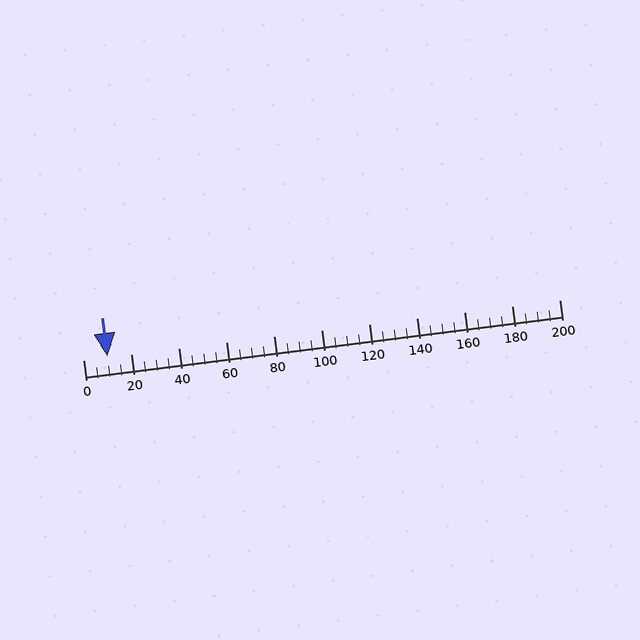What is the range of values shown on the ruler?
The ruler shows values from 0 to 200.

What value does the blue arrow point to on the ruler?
The blue arrow points to approximately 10.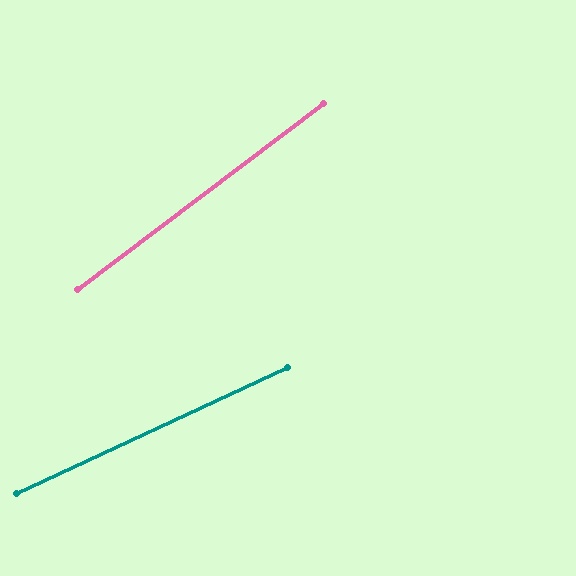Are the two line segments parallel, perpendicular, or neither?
Neither parallel nor perpendicular — they differ by about 12°.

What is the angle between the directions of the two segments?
Approximately 12 degrees.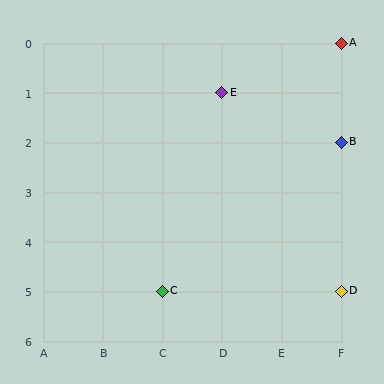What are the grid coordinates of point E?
Point E is at grid coordinates (D, 1).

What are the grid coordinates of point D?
Point D is at grid coordinates (F, 5).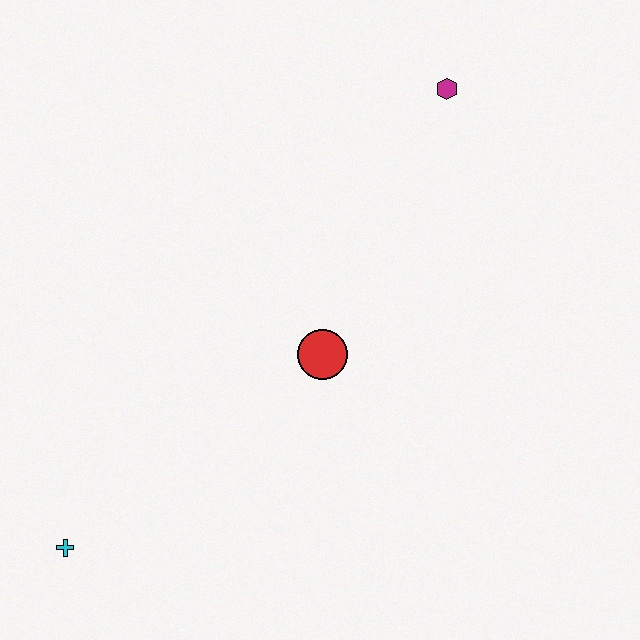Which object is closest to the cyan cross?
The red circle is closest to the cyan cross.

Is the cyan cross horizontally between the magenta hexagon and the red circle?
No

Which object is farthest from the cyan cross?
The magenta hexagon is farthest from the cyan cross.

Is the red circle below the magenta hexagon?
Yes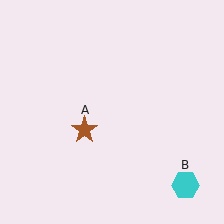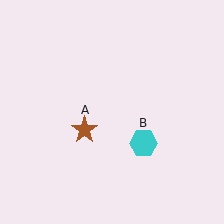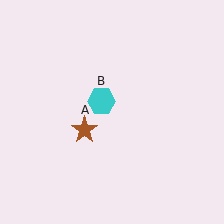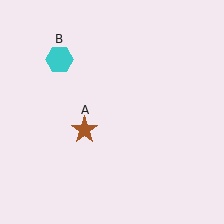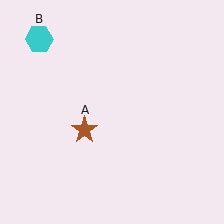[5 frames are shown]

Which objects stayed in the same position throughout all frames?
Brown star (object A) remained stationary.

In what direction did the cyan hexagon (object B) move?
The cyan hexagon (object B) moved up and to the left.